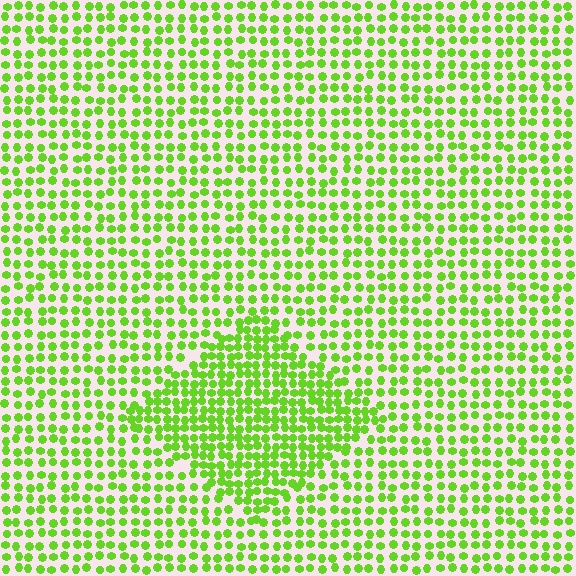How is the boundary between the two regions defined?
The boundary is defined by a change in element density (approximately 1.7x ratio). All elements are the same color, size, and shape.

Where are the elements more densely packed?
The elements are more densely packed inside the diamond boundary.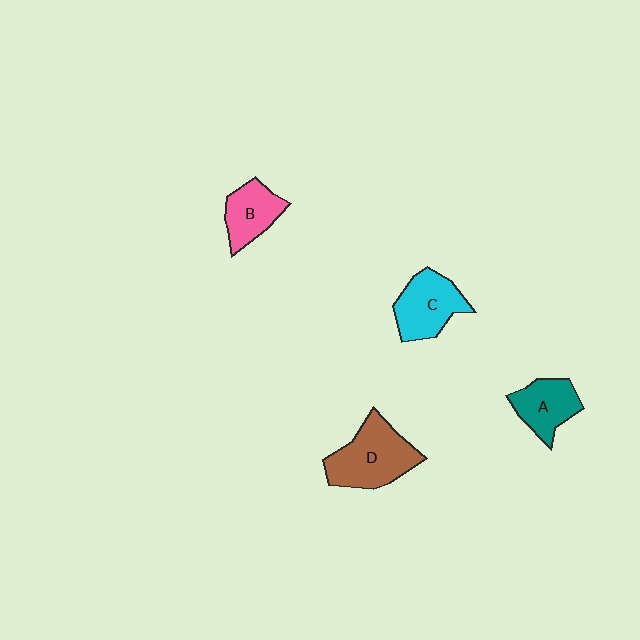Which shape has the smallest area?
Shape B (pink).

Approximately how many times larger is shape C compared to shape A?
Approximately 1.2 times.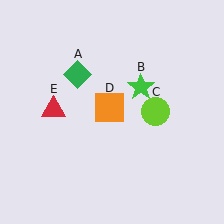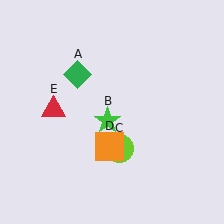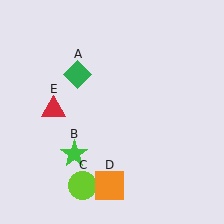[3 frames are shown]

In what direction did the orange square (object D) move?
The orange square (object D) moved down.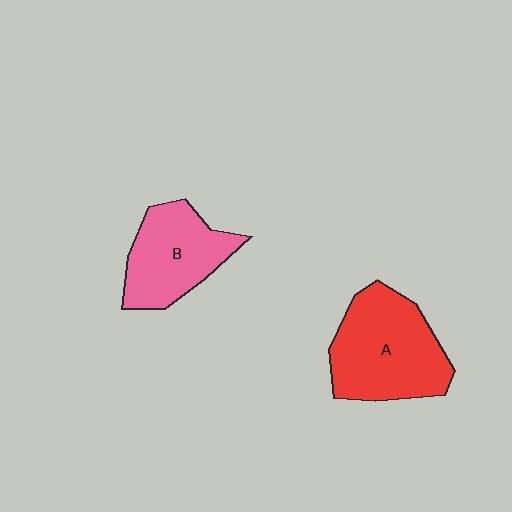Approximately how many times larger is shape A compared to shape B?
Approximately 1.3 times.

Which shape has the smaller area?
Shape B (pink).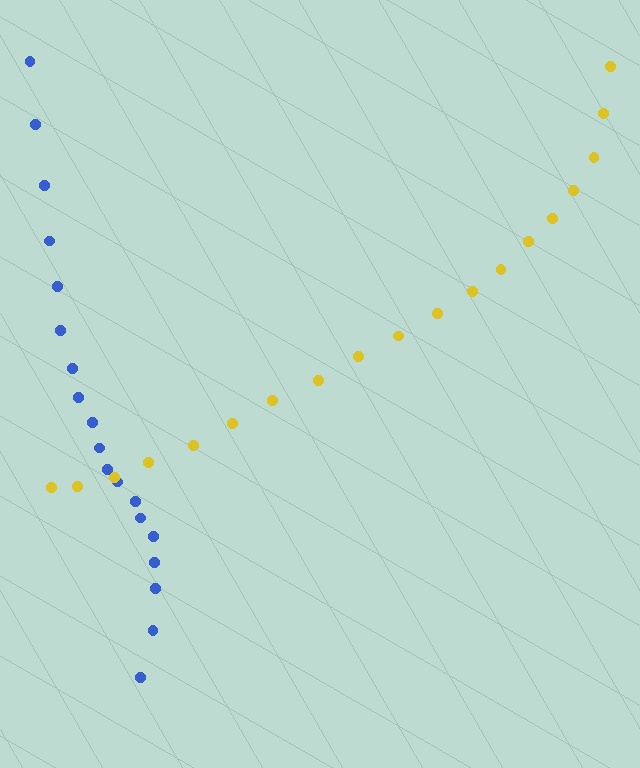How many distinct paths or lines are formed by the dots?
There are 2 distinct paths.